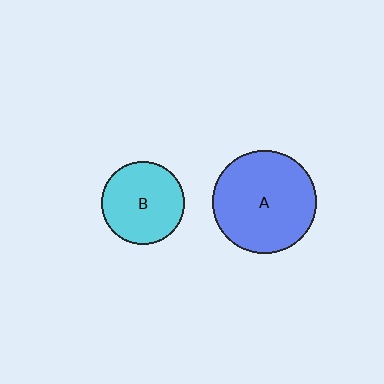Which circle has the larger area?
Circle A (blue).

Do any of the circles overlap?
No, none of the circles overlap.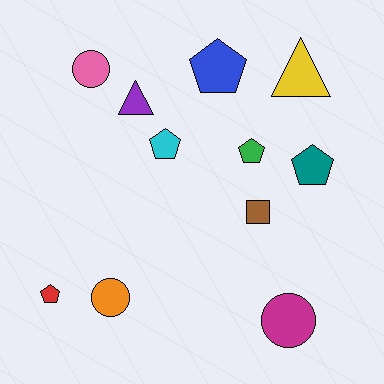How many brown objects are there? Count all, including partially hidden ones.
There is 1 brown object.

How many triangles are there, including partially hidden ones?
There are 2 triangles.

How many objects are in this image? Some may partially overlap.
There are 11 objects.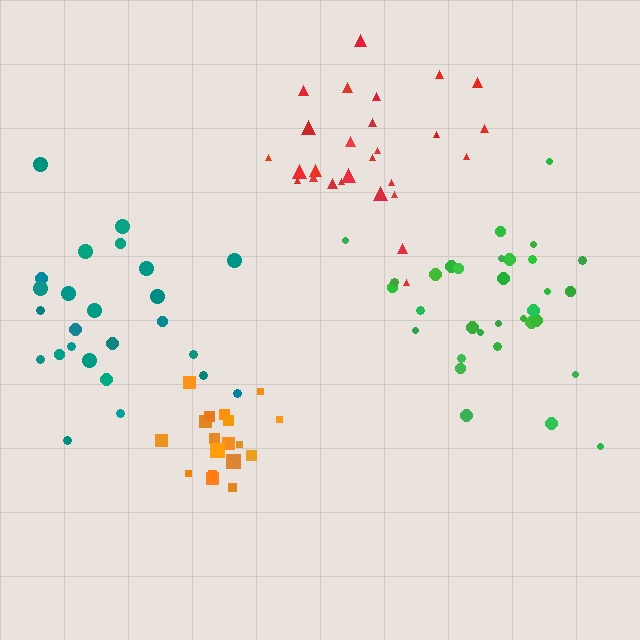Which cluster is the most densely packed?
Orange.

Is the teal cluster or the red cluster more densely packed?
Red.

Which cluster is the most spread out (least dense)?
Teal.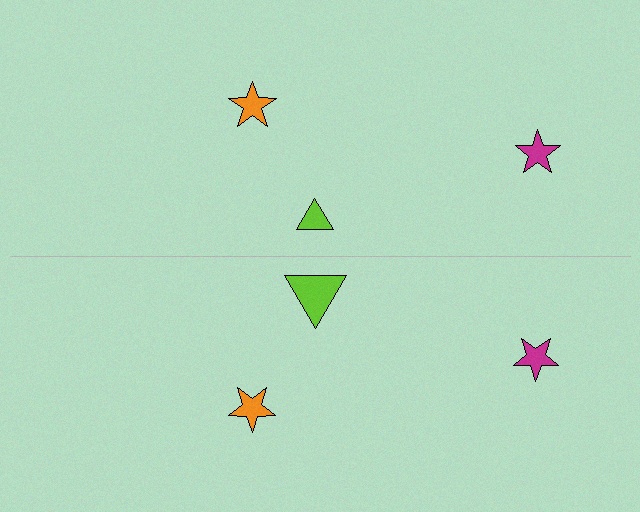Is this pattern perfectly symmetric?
No, the pattern is not perfectly symmetric. The lime triangle on the bottom side has a different size than its mirror counterpart.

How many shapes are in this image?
There are 6 shapes in this image.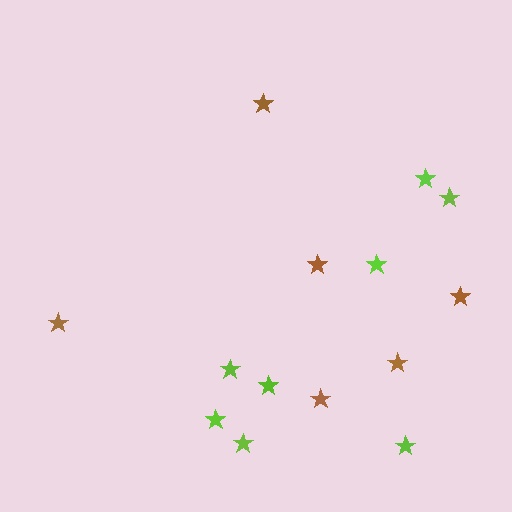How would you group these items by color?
There are 2 groups: one group of lime stars (8) and one group of brown stars (6).